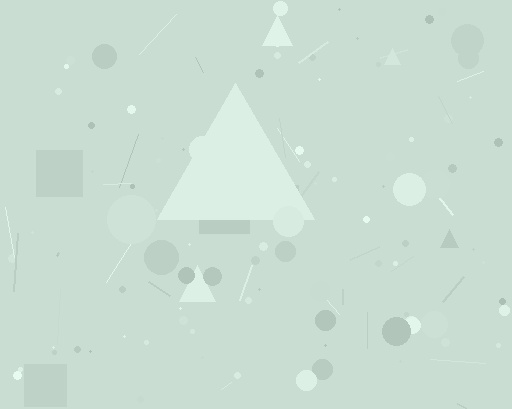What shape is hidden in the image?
A triangle is hidden in the image.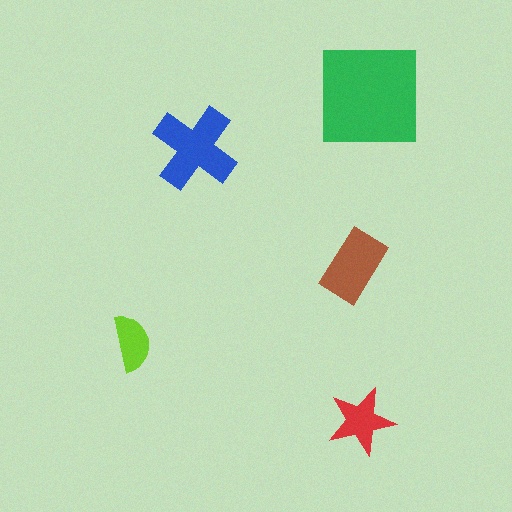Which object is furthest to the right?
The green square is rightmost.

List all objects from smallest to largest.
The lime semicircle, the red star, the brown rectangle, the blue cross, the green square.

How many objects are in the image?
There are 5 objects in the image.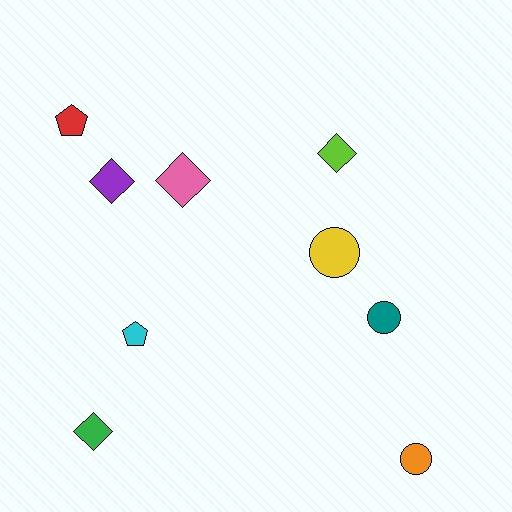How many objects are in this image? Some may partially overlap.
There are 9 objects.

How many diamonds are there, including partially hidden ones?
There are 4 diamonds.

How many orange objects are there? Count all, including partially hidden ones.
There is 1 orange object.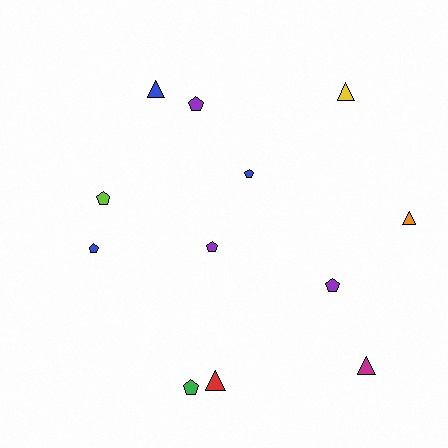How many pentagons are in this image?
There are 7 pentagons.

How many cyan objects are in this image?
There are no cyan objects.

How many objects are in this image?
There are 12 objects.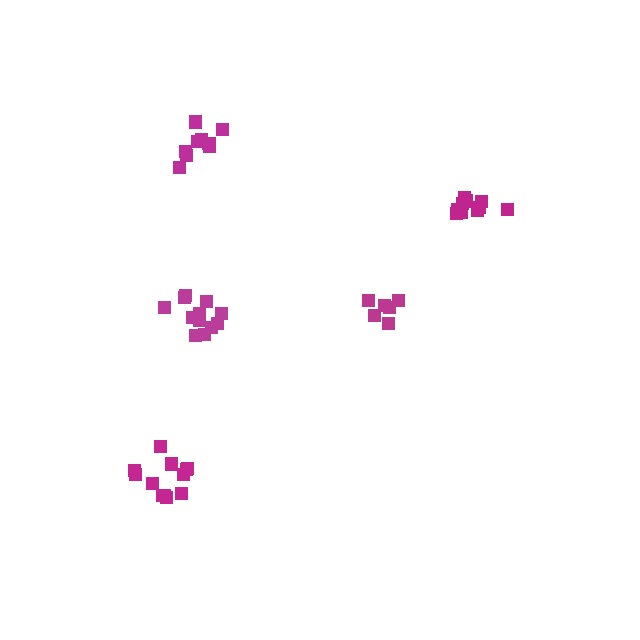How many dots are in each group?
Group 1: 12 dots, Group 2: 6 dots, Group 3: 11 dots, Group 4: 9 dots, Group 5: 12 dots (50 total).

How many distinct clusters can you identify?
There are 5 distinct clusters.